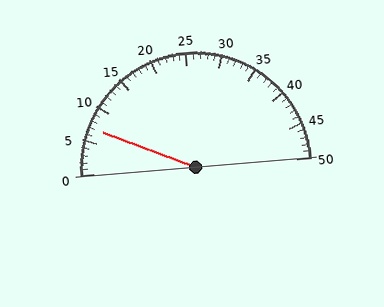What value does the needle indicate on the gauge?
The needle indicates approximately 7.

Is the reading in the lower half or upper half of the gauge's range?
The reading is in the lower half of the range (0 to 50).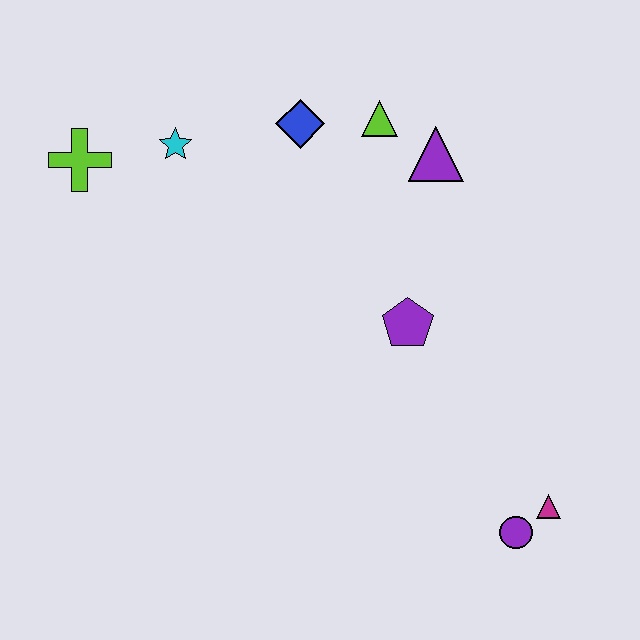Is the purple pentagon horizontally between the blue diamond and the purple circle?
Yes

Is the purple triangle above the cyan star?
No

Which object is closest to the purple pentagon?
The purple triangle is closest to the purple pentagon.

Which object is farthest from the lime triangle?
The purple circle is farthest from the lime triangle.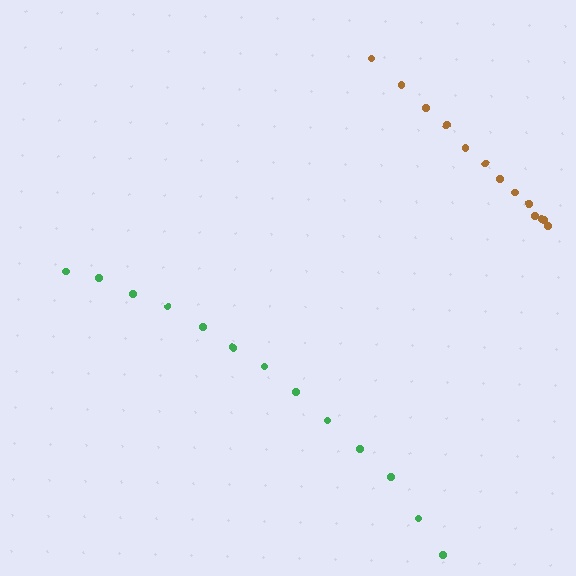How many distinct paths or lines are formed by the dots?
There are 2 distinct paths.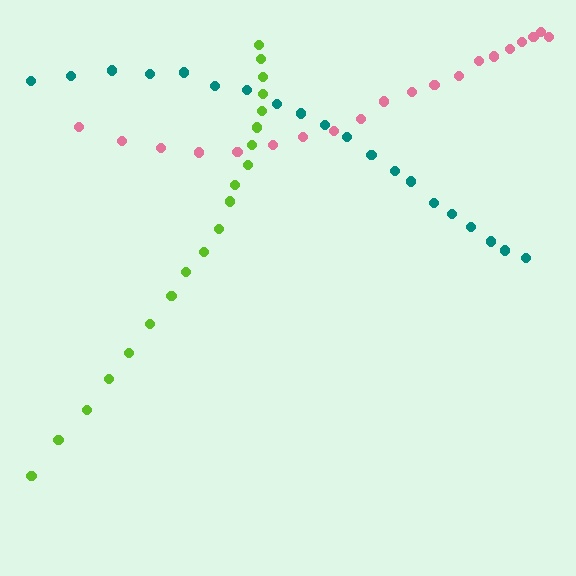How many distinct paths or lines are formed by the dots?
There are 3 distinct paths.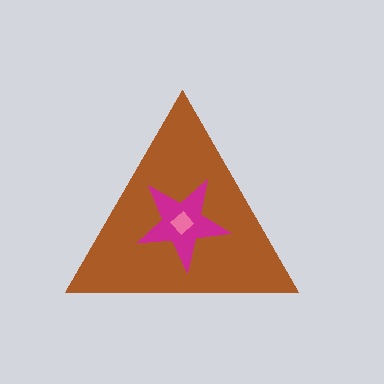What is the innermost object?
The pink diamond.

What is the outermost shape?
The brown triangle.